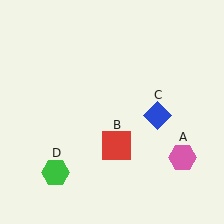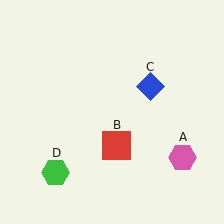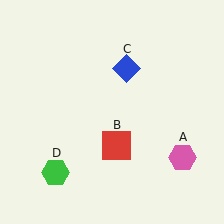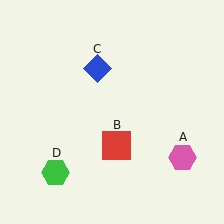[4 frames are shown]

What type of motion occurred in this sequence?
The blue diamond (object C) rotated counterclockwise around the center of the scene.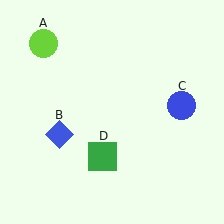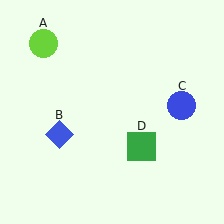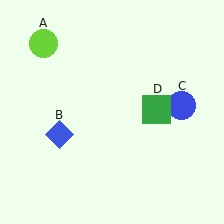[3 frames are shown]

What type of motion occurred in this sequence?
The green square (object D) rotated counterclockwise around the center of the scene.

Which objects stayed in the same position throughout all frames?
Lime circle (object A) and blue diamond (object B) and blue circle (object C) remained stationary.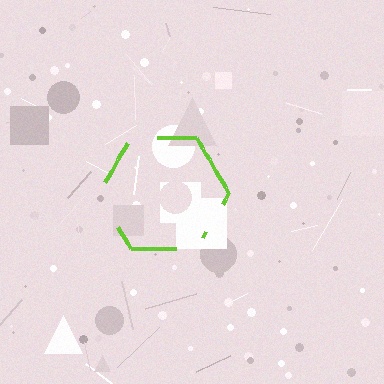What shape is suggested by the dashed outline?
The dashed outline suggests a hexagon.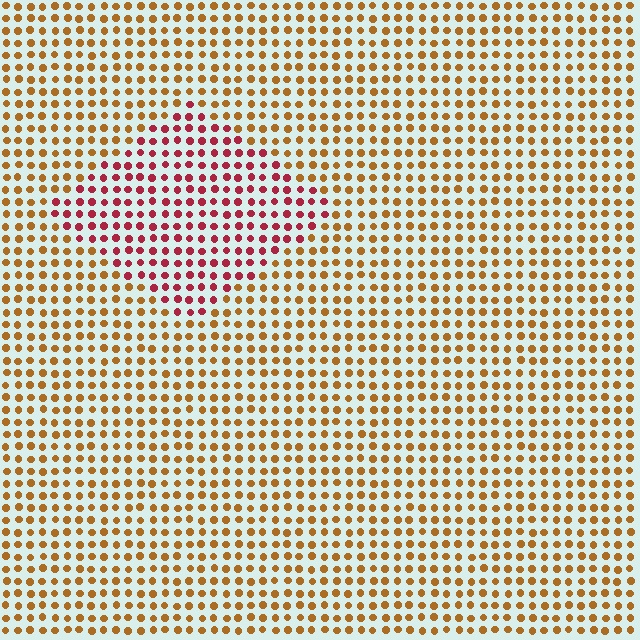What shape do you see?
I see a diamond.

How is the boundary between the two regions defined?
The boundary is defined purely by a slight shift in hue (about 46 degrees). Spacing, size, and orientation are identical on both sides.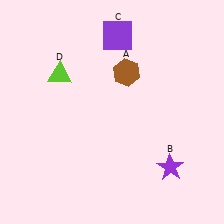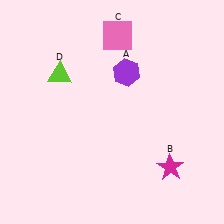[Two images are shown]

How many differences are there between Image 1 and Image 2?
There are 3 differences between the two images.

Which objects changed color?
A changed from brown to purple. B changed from purple to magenta. C changed from purple to pink.